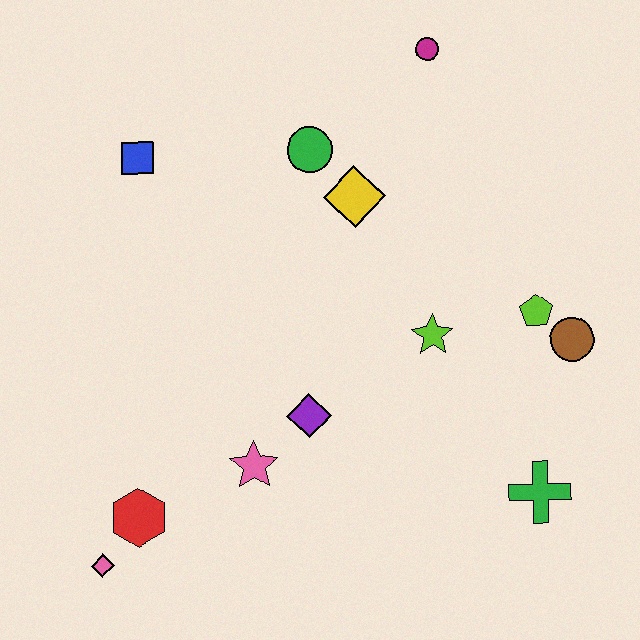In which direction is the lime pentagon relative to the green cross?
The lime pentagon is above the green cross.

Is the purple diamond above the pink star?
Yes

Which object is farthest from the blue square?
The green cross is farthest from the blue square.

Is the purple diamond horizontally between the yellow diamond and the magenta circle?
No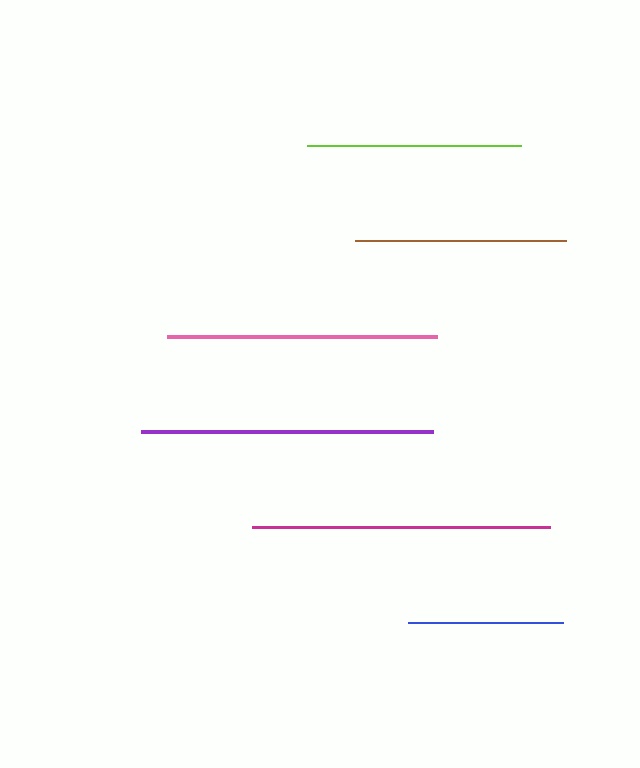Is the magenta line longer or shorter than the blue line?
The magenta line is longer than the blue line.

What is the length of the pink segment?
The pink segment is approximately 271 pixels long.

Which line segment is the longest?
The magenta line is the longest at approximately 297 pixels.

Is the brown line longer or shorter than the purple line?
The purple line is longer than the brown line.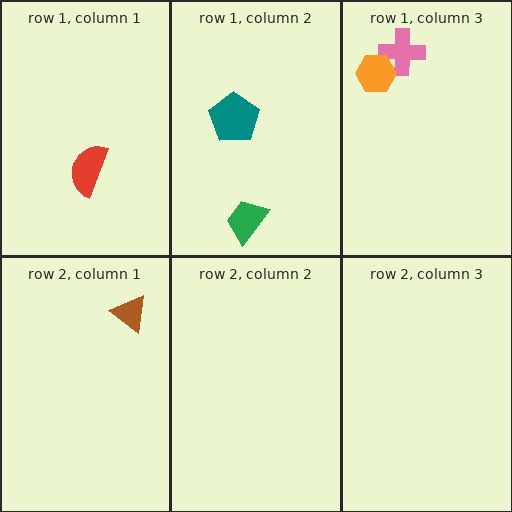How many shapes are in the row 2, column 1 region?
1.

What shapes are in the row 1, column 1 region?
The red semicircle.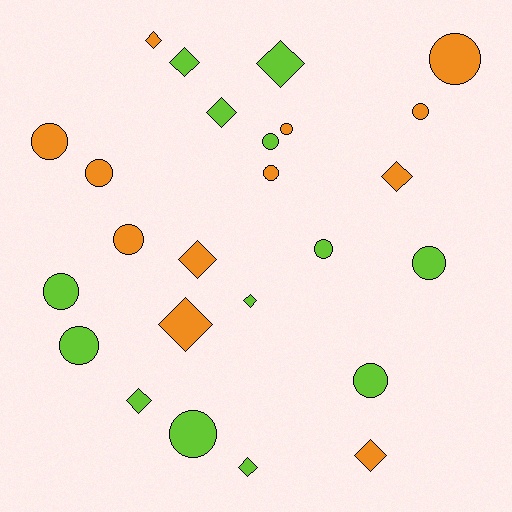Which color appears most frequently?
Lime, with 13 objects.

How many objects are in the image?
There are 25 objects.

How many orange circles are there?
There are 7 orange circles.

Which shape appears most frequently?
Circle, with 14 objects.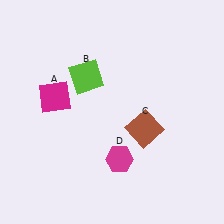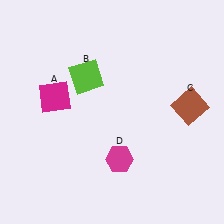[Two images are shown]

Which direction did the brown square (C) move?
The brown square (C) moved right.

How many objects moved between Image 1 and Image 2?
1 object moved between the two images.